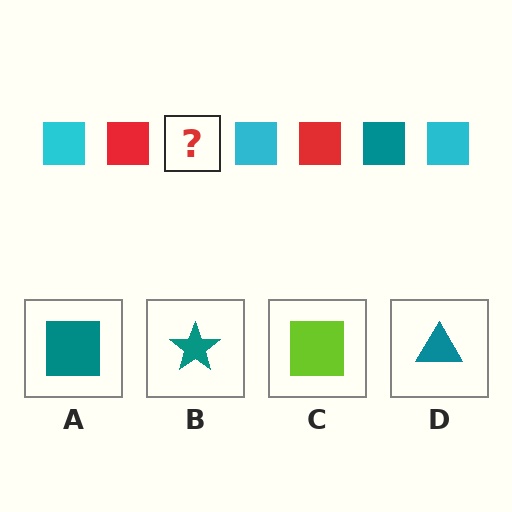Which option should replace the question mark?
Option A.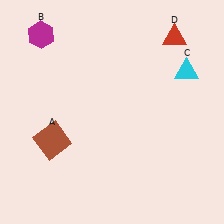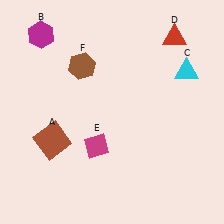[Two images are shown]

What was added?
A magenta diamond (E), a brown hexagon (F) were added in Image 2.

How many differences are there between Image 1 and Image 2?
There are 2 differences between the two images.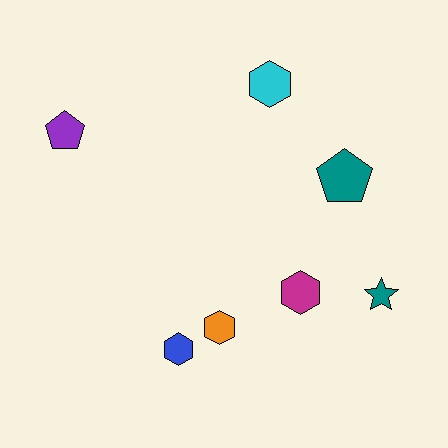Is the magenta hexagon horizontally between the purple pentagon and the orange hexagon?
No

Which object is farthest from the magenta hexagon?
The purple pentagon is farthest from the magenta hexagon.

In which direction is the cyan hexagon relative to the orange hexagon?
The cyan hexagon is above the orange hexagon.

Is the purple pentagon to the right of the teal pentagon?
No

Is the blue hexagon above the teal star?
No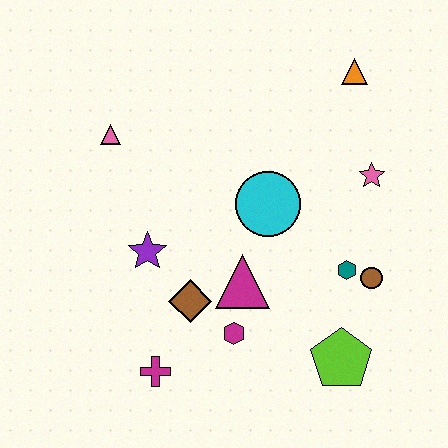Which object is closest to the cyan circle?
The magenta triangle is closest to the cyan circle.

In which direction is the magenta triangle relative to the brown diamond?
The magenta triangle is to the right of the brown diamond.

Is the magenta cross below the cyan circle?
Yes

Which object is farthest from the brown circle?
The pink triangle is farthest from the brown circle.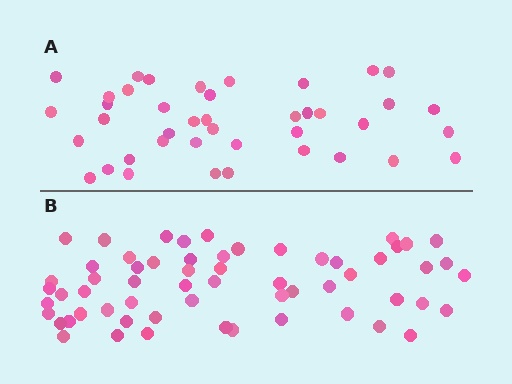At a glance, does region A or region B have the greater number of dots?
Region B (the bottom region) has more dots.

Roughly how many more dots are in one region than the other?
Region B has approximately 20 more dots than region A.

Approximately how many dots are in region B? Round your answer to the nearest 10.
About 60 dots.